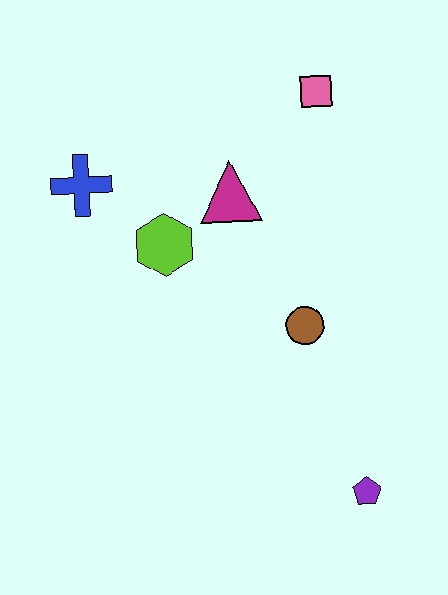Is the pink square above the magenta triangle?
Yes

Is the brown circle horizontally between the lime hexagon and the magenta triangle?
No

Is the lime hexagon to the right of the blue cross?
Yes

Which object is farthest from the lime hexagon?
The purple pentagon is farthest from the lime hexagon.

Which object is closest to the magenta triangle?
The lime hexagon is closest to the magenta triangle.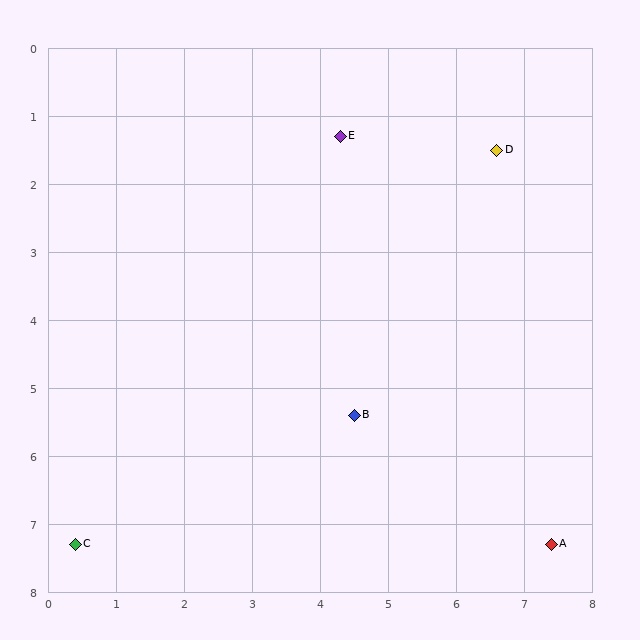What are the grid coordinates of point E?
Point E is at approximately (4.3, 1.3).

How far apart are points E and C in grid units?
Points E and C are about 7.2 grid units apart.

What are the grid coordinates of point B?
Point B is at approximately (4.5, 5.4).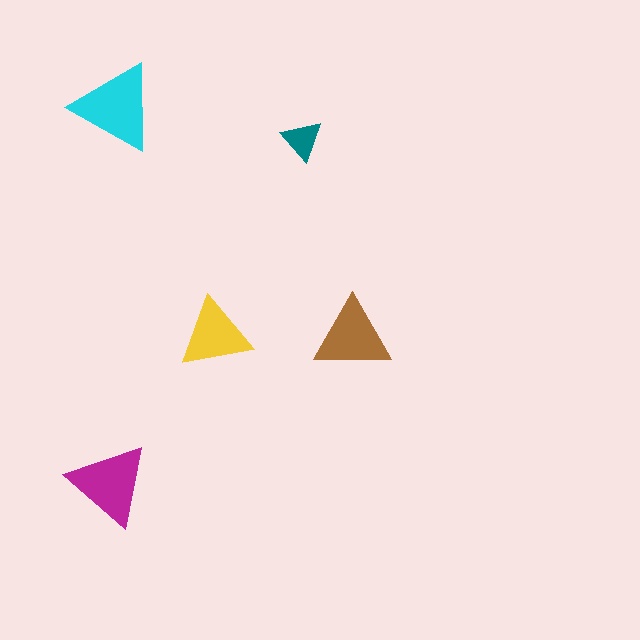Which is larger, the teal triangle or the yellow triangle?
The yellow one.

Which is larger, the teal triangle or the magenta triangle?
The magenta one.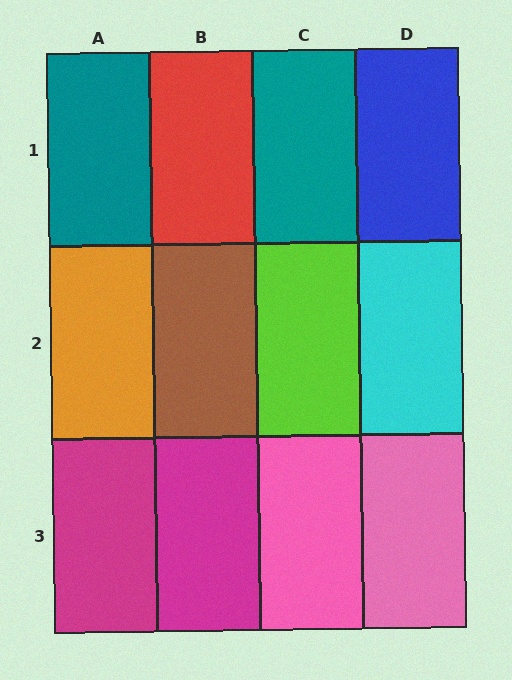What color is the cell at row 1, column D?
Blue.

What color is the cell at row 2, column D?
Cyan.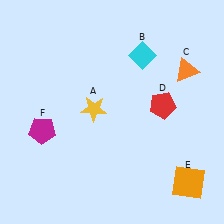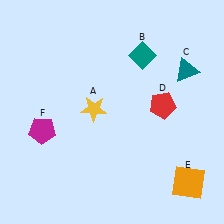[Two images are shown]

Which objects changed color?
B changed from cyan to teal. C changed from orange to teal.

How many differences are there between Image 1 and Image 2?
There are 2 differences between the two images.